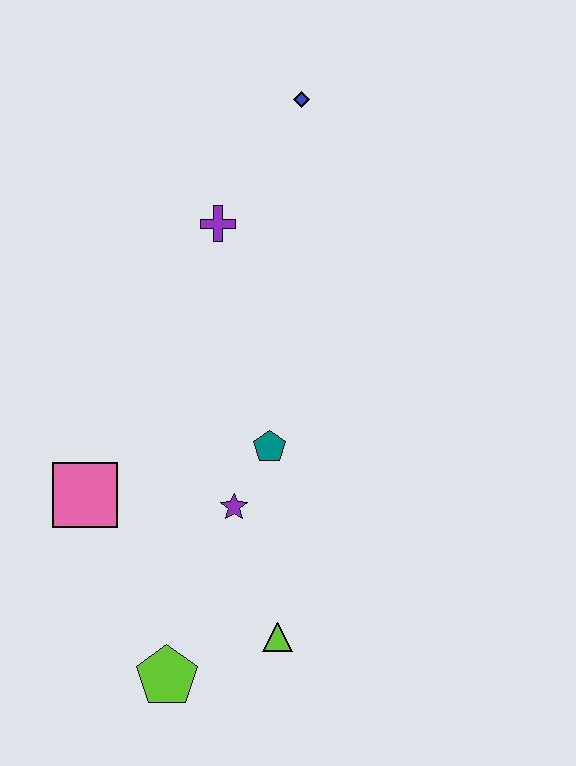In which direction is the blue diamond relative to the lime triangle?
The blue diamond is above the lime triangle.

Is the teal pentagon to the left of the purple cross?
No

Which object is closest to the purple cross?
The blue diamond is closest to the purple cross.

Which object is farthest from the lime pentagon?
The blue diamond is farthest from the lime pentagon.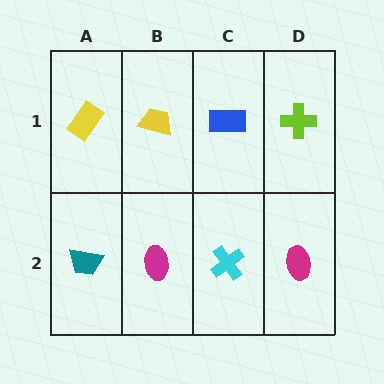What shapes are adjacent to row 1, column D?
A magenta ellipse (row 2, column D), a blue rectangle (row 1, column C).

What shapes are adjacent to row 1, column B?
A magenta ellipse (row 2, column B), a yellow rectangle (row 1, column A), a blue rectangle (row 1, column C).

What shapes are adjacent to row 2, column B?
A yellow trapezoid (row 1, column B), a teal trapezoid (row 2, column A), a cyan cross (row 2, column C).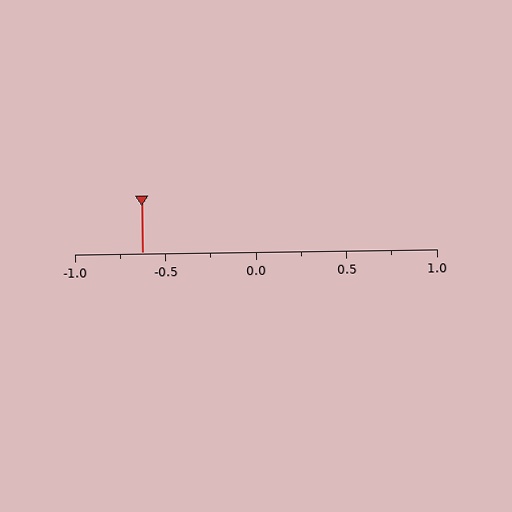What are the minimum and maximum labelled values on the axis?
The axis runs from -1.0 to 1.0.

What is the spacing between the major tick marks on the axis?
The major ticks are spaced 0.5 apart.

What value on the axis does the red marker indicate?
The marker indicates approximately -0.62.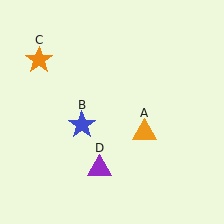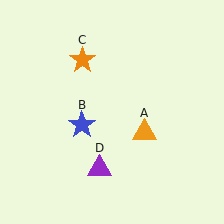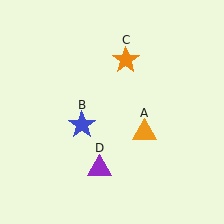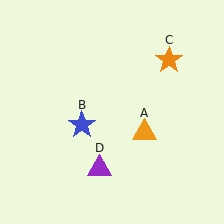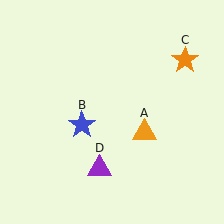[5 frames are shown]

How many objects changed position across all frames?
1 object changed position: orange star (object C).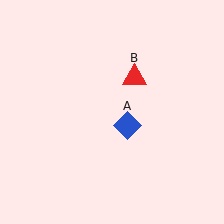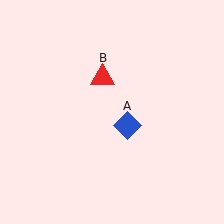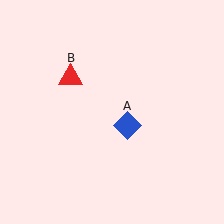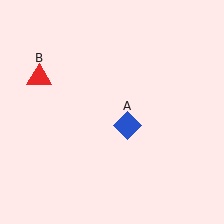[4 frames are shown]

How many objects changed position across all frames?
1 object changed position: red triangle (object B).